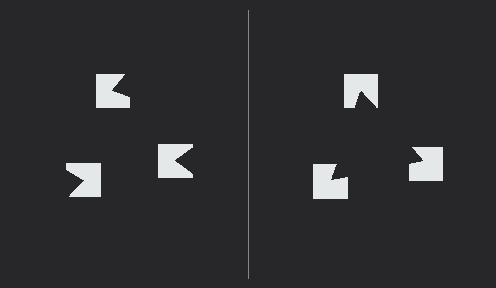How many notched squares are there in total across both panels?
6 — 3 on each side.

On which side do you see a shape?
An illusory triangle appears on the right side. On the left side the wedge cuts are rotated, so no coherent shape forms.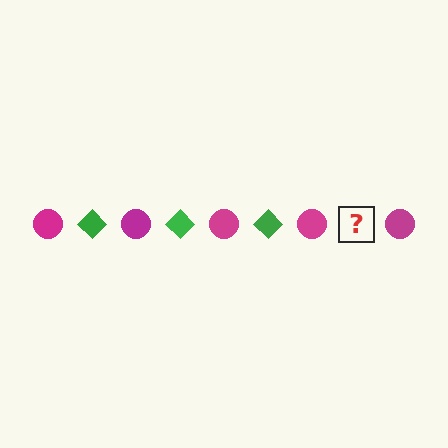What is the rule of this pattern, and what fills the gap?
The rule is that the pattern alternates between magenta circle and green diamond. The gap should be filled with a green diamond.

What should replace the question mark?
The question mark should be replaced with a green diamond.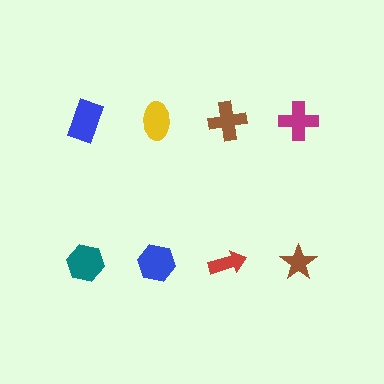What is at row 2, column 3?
A red arrow.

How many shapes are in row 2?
4 shapes.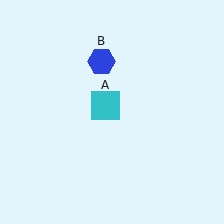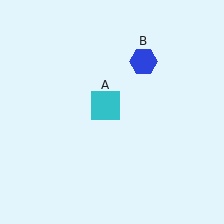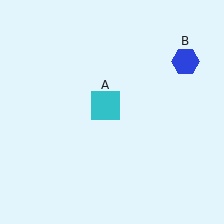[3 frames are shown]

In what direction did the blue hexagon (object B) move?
The blue hexagon (object B) moved right.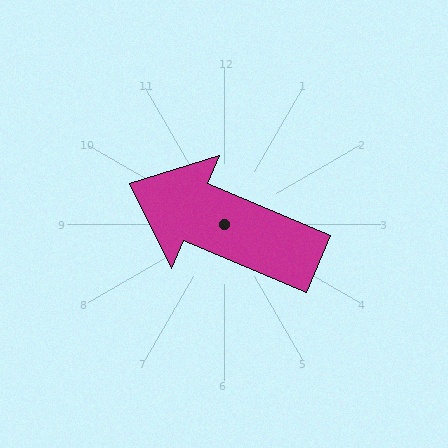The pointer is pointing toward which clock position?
Roughly 10 o'clock.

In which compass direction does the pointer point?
Northwest.